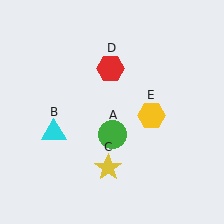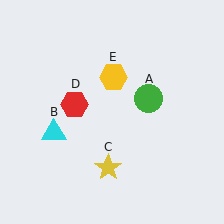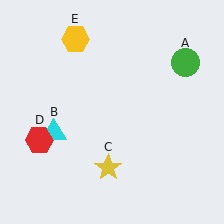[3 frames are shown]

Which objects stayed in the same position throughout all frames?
Cyan triangle (object B) and yellow star (object C) remained stationary.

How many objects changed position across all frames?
3 objects changed position: green circle (object A), red hexagon (object D), yellow hexagon (object E).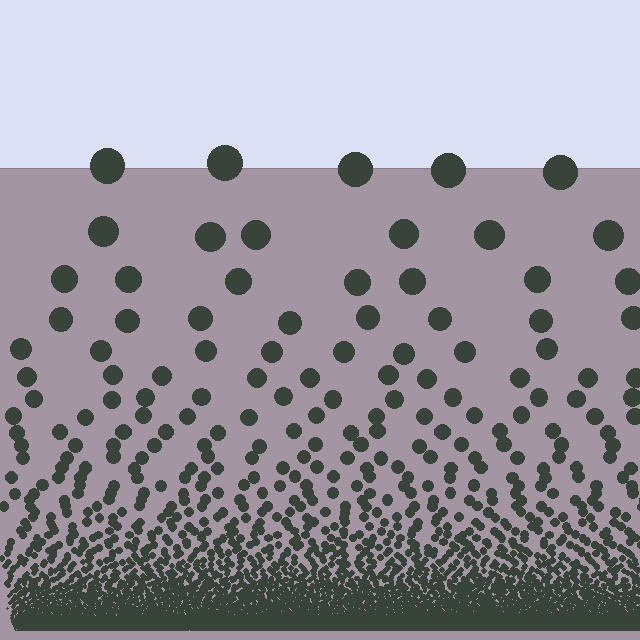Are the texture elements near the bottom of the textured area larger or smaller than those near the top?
Smaller. The gradient is inverted — elements near the bottom are smaller and denser.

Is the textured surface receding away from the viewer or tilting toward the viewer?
The surface appears to tilt toward the viewer. Texture elements get larger and sparser toward the top.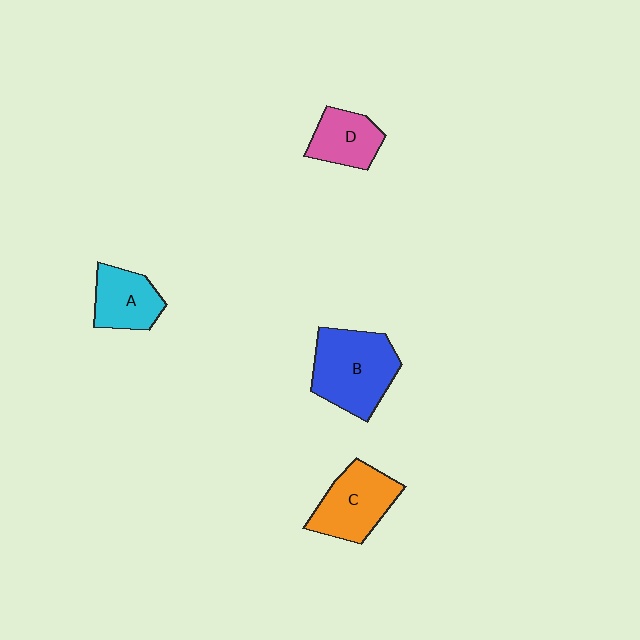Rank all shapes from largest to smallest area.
From largest to smallest: B (blue), C (orange), A (cyan), D (pink).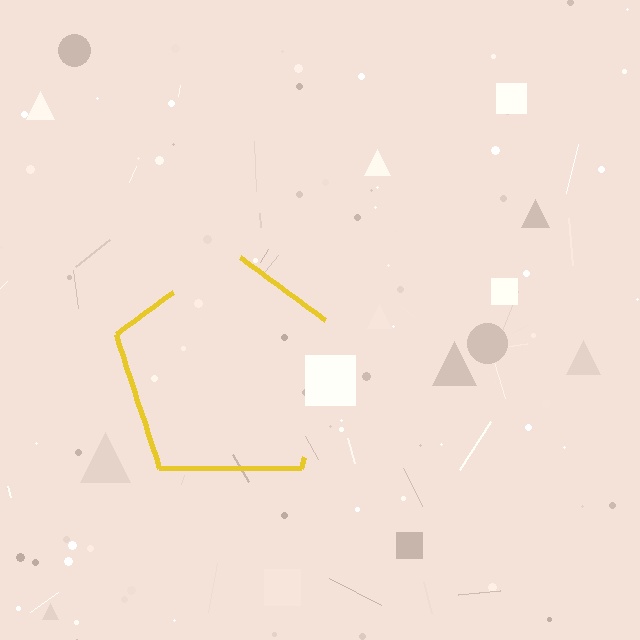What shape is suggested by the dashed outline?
The dashed outline suggests a pentagon.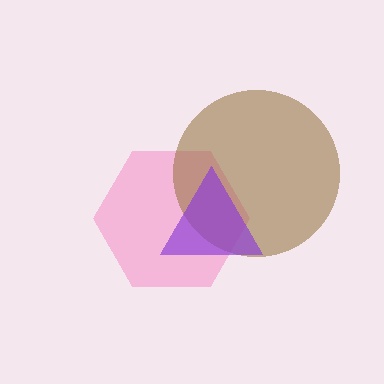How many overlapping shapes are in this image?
There are 3 overlapping shapes in the image.